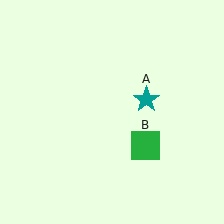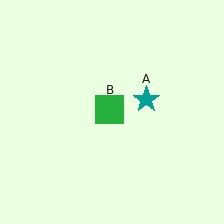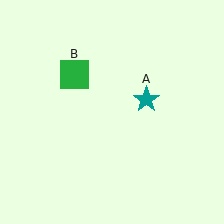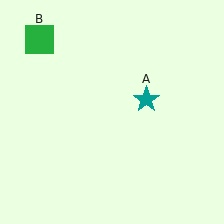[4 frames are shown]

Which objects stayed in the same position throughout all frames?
Teal star (object A) remained stationary.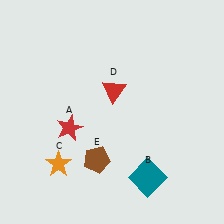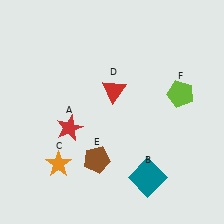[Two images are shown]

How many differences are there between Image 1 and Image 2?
There is 1 difference between the two images.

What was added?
A lime pentagon (F) was added in Image 2.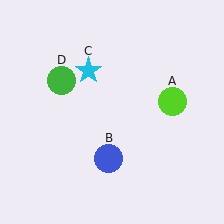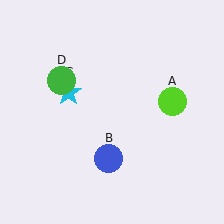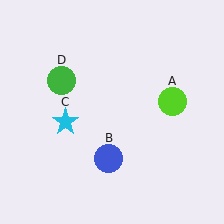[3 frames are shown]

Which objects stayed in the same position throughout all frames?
Lime circle (object A) and blue circle (object B) and green circle (object D) remained stationary.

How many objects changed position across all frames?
1 object changed position: cyan star (object C).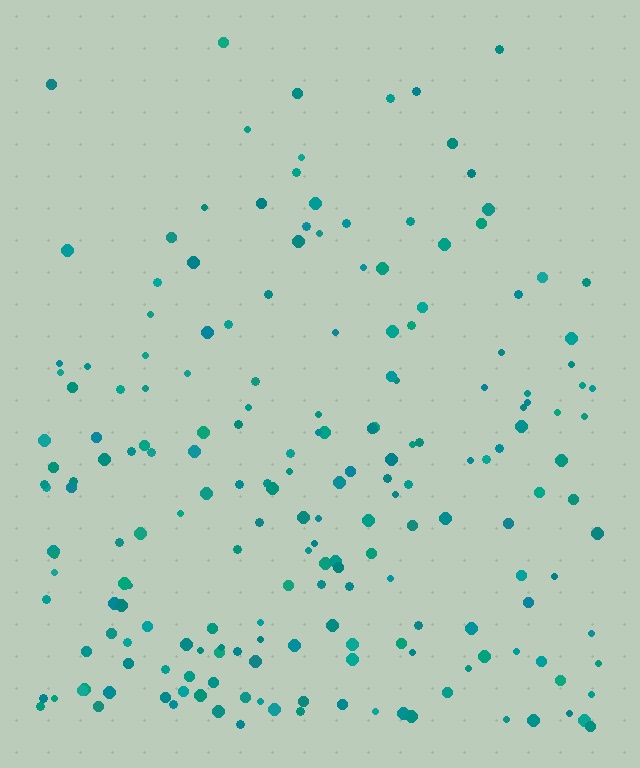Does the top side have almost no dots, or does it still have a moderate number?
Still a moderate number, just noticeably fewer than the bottom.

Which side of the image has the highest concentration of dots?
The bottom.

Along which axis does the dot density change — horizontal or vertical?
Vertical.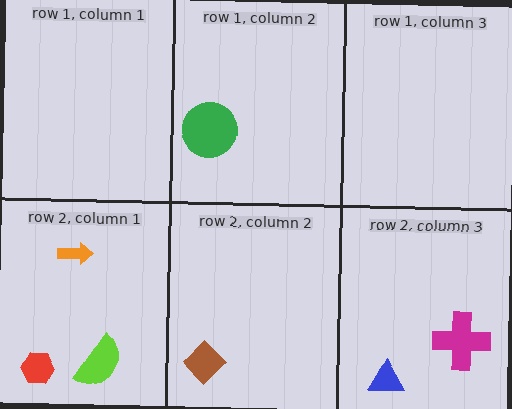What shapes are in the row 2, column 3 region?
The magenta cross, the blue triangle.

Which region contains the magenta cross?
The row 2, column 3 region.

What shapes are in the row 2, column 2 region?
The brown diamond.